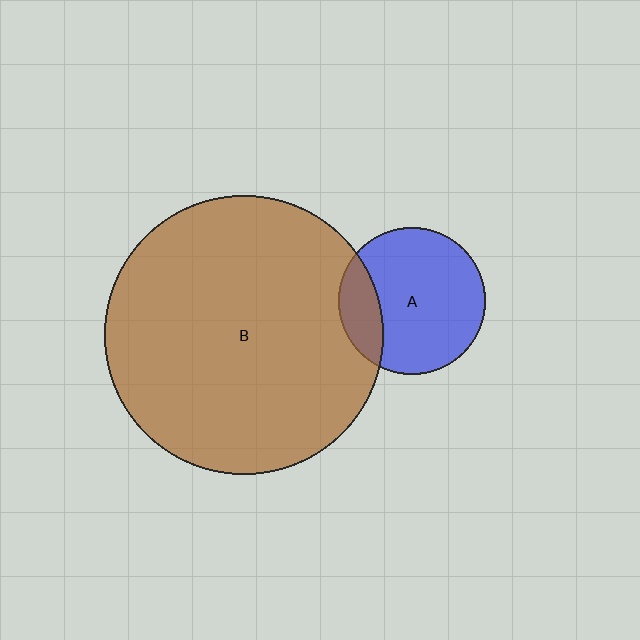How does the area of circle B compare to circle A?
Approximately 3.6 times.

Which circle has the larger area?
Circle B (brown).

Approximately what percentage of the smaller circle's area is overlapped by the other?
Approximately 20%.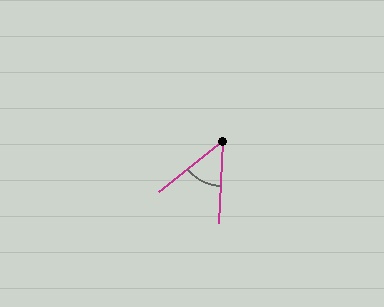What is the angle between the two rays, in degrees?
Approximately 49 degrees.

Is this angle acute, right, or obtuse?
It is acute.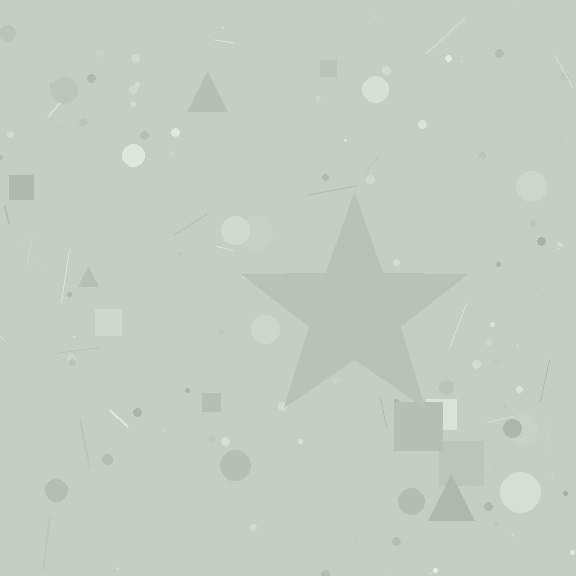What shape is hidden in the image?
A star is hidden in the image.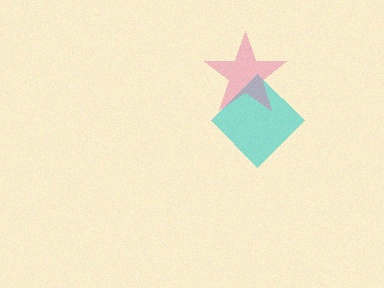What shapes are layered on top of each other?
The layered shapes are: a cyan diamond, a pink star.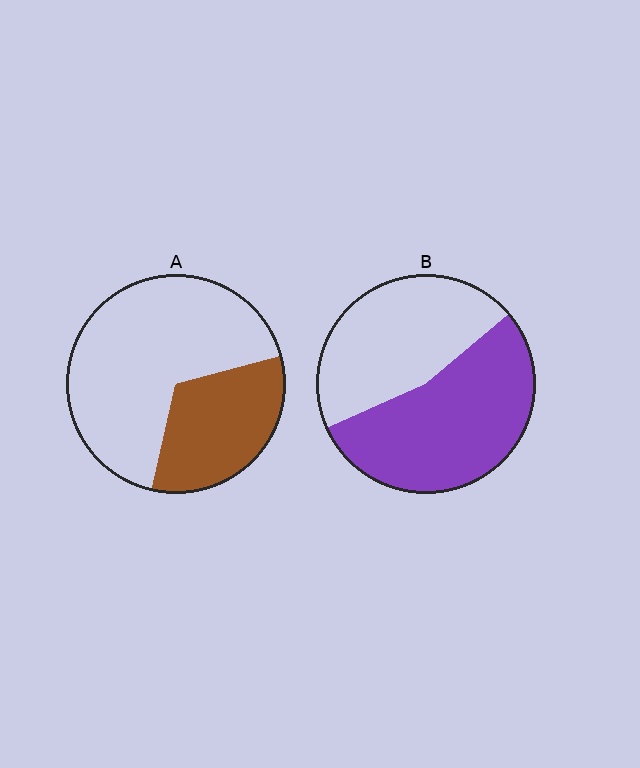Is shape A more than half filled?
No.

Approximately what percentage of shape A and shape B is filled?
A is approximately 35% and B is approximately 55%.